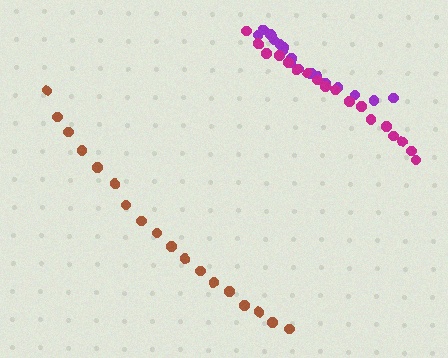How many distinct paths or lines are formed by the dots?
There are 3 distinct paths.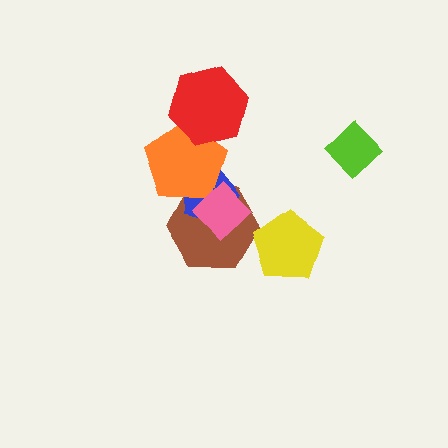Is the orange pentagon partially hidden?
Yes, it is partially covered by another shape.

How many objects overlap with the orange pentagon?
4 objects overlap with the orange pentagon.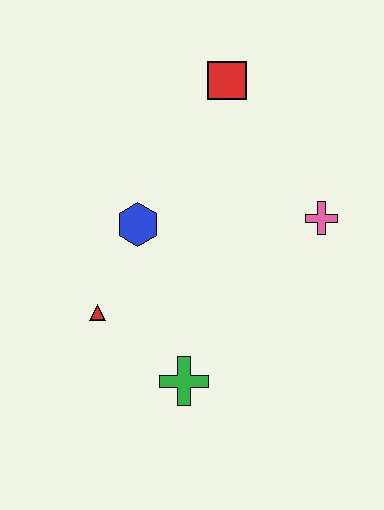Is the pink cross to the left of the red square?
No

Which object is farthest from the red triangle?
The red square is farthest from the red triangle.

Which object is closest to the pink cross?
The red square is closest to the pink cross.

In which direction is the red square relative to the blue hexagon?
The red square is above the blue hexagon.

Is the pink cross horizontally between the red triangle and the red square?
No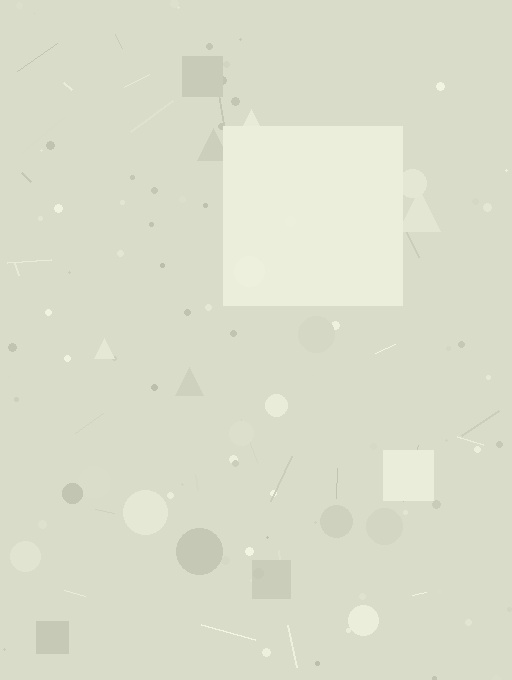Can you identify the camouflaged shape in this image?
The camouflaged shape is a square.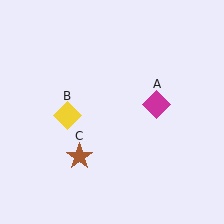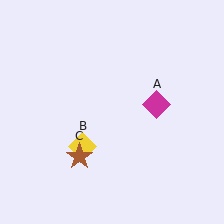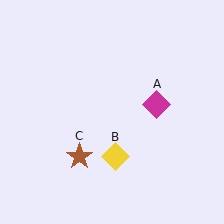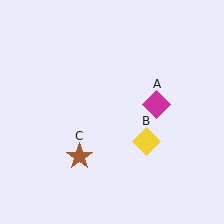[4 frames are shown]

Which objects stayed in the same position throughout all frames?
Magenta diamond (object A) and brown star (object C) remained stationary.